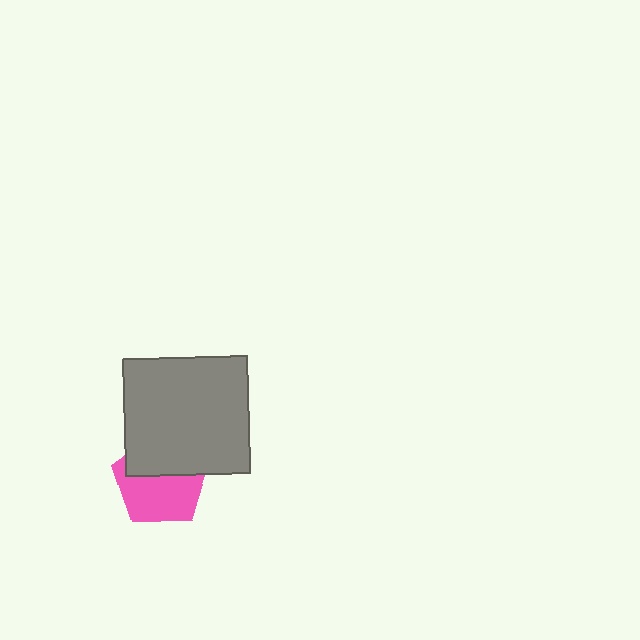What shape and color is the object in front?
The object in front is a gray rectangle.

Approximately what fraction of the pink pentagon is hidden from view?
Roughly 42% of the pink pentagon is hidden behind the gray rectangle.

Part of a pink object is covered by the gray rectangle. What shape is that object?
It is a pentagon.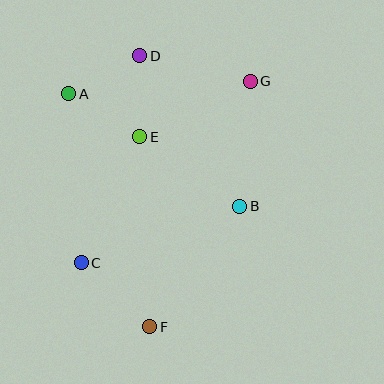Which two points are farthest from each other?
Points D and F are farthest from each other.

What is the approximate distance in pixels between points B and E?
The distance between B and E is approximately 122 pixels.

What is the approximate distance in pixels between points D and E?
The distance between D and E is approximately 81 pixels.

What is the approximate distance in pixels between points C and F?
The distance between C and F is approximately 94 pixels.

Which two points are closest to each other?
Points A and D are closest to each other.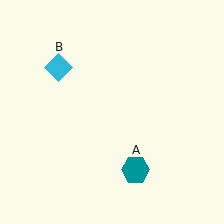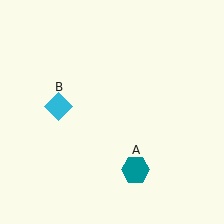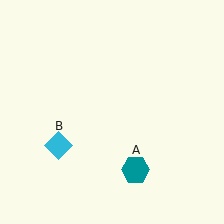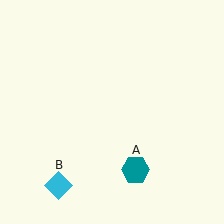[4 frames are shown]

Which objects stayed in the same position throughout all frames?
Teal hexagon (object A) remained stationary.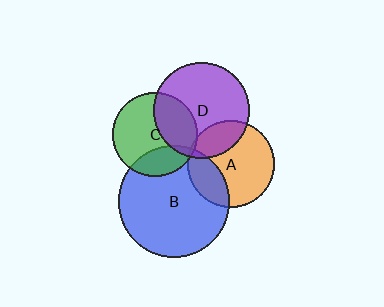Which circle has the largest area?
Circle B (blue).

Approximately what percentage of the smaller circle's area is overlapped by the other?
Approximately 5%.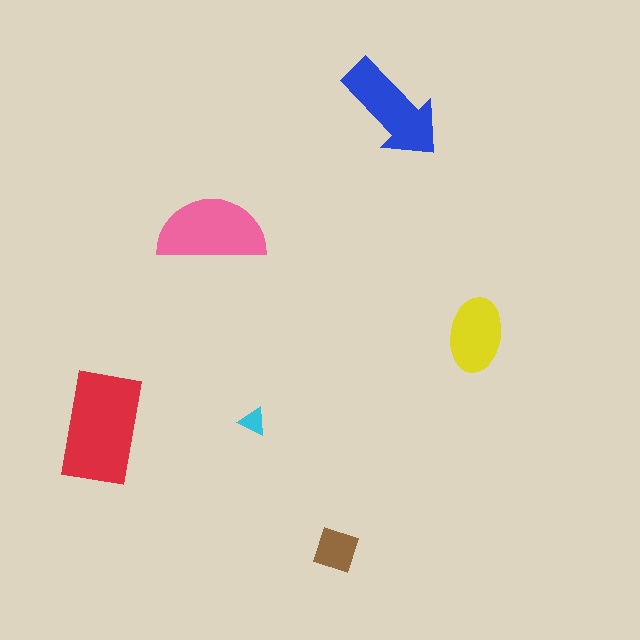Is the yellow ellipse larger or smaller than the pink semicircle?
Smaller.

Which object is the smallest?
The cyan triangle.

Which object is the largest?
The red rectangle.